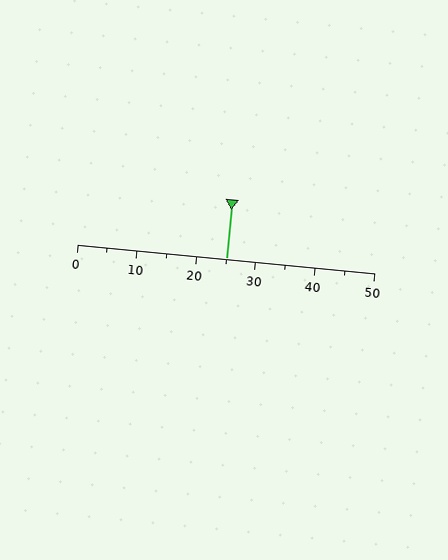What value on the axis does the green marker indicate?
The marker indicates approximately 25.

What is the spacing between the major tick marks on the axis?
The major ticks are spaced 10 apart.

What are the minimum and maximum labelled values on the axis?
The axis runs from 0 to 50.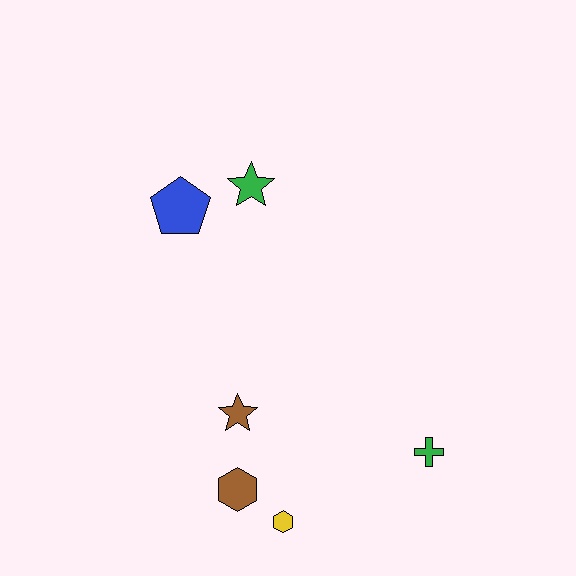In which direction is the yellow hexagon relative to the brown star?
The yellow hexagon is below the brown star.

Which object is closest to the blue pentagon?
The green star is closest to the blue pentagon.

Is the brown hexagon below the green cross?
Yes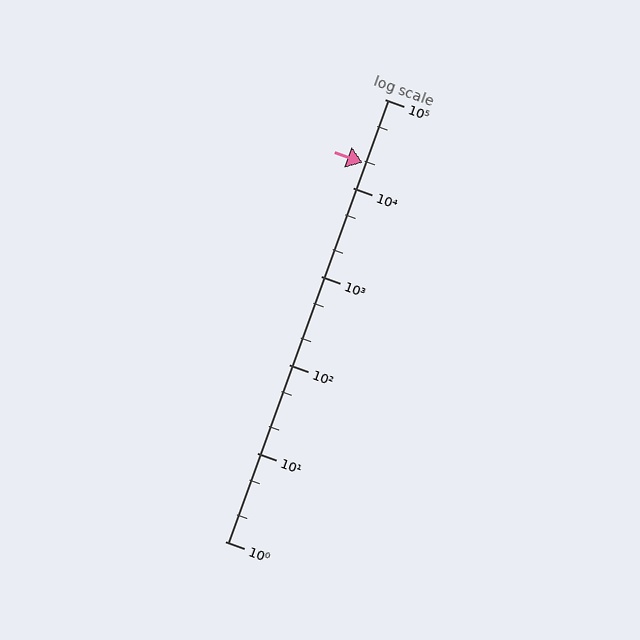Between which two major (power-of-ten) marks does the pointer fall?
The pointer is between 10000 and 100000.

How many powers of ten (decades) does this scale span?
The scale spans 5 decades, from 1 to 100000.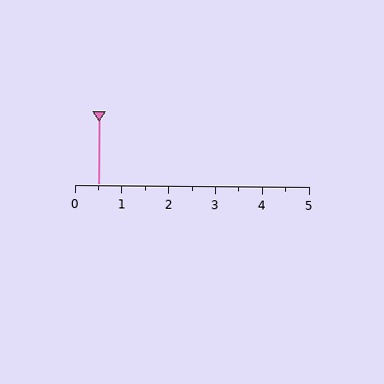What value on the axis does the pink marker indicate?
The marker indicates approximately 0.5.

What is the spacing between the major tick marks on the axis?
The major ticks are spaced 1 apart.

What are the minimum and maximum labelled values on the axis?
The axis runs from 0 to 5.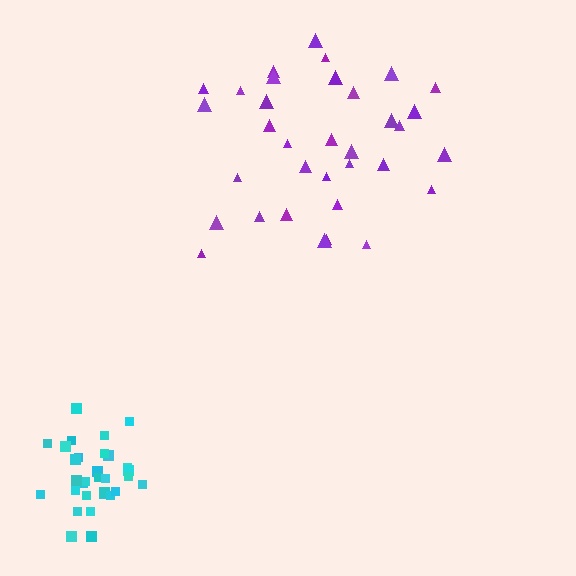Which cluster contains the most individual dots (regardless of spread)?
Purple (34).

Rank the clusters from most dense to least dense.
cyan, purple.